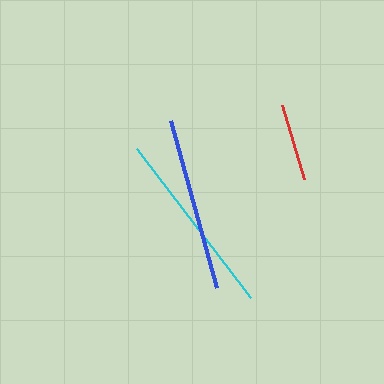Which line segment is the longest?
The cyan line is the longest at approximately 187 pixels.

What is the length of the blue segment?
The blue segment is approximately 173 pixels long.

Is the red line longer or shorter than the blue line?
The blue line is longer than the red line.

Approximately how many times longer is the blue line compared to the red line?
The blue line is approximately 2.2 times the length of the red line.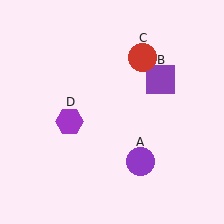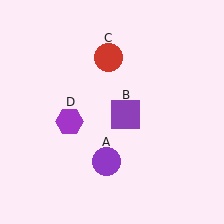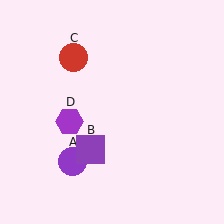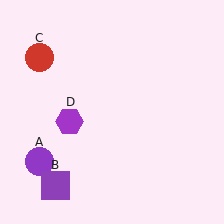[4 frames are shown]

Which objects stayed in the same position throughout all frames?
Purple hexagon (object D) remained stationary.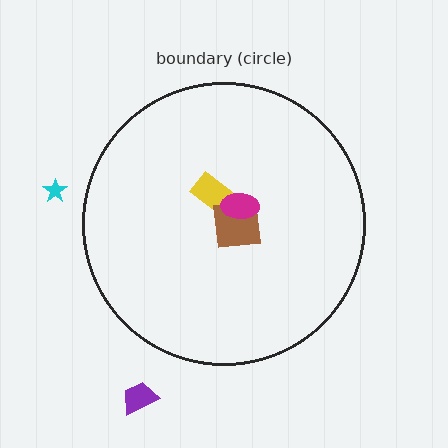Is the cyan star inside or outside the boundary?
Outside.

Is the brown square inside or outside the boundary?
Inside.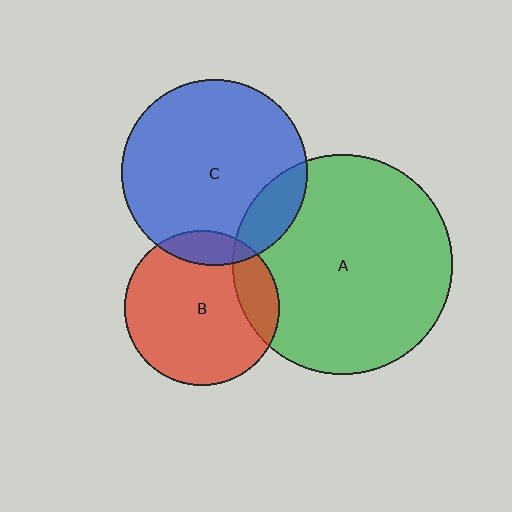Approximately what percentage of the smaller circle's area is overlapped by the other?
Approximately 15%.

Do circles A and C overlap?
Yes.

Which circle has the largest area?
Circle A (green).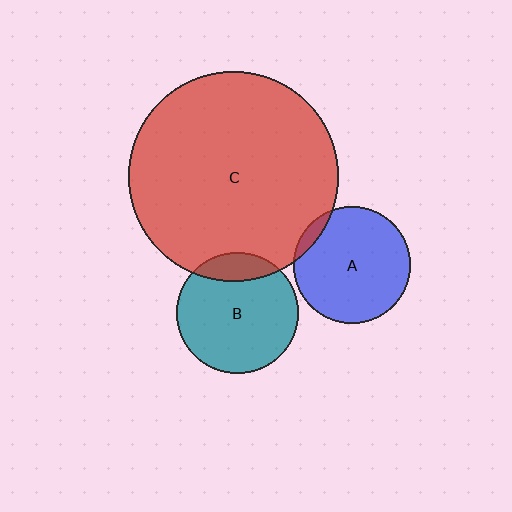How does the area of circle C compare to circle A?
Approximately 3.2 times.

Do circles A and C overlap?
Yes.